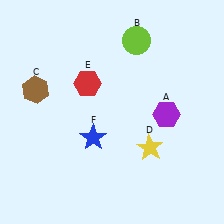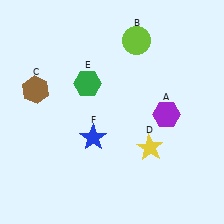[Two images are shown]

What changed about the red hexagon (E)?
In Image 1, E is red. In Image 2, it changed to green.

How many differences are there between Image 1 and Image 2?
There is 1 difference between the two images.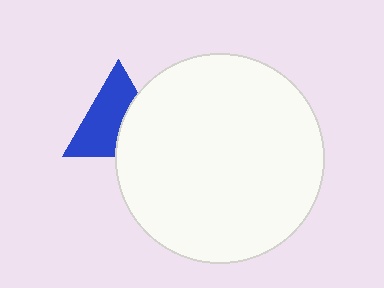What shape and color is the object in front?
The object in front is a white circle.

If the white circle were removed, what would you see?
You would see the complete blue triangle.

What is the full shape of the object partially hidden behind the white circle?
The partially hidden object is a blue triangle.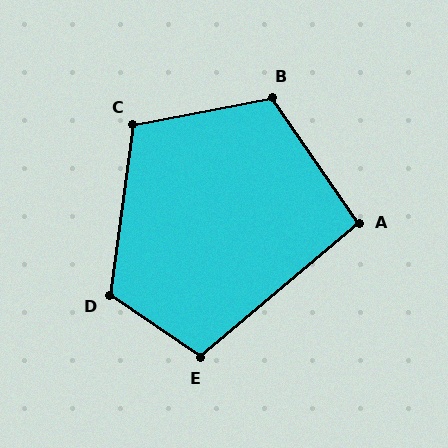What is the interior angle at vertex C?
Approximately 109 degrees (obtuse).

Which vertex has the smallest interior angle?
A, at approximately 95 degrees.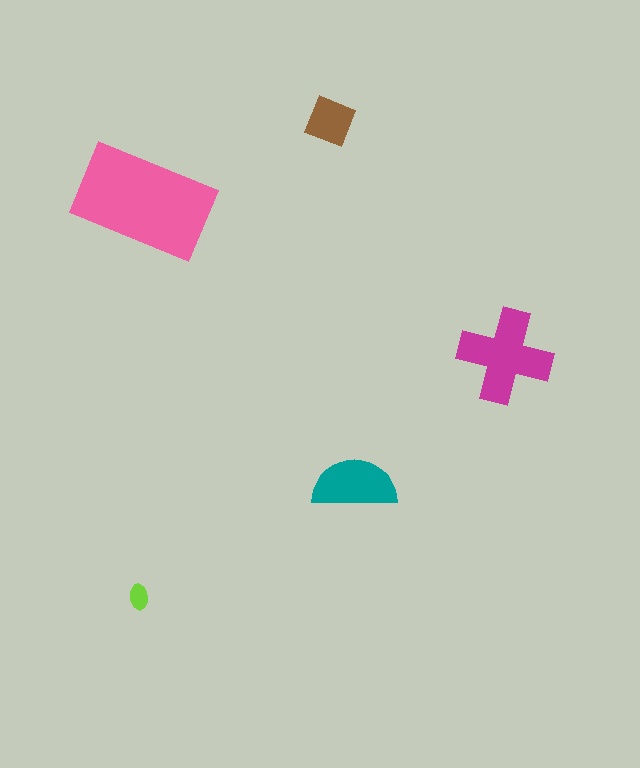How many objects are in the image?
There are 5 objects in the image.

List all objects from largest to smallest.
The pink rectangle, the magenta cross, the teal semicircle, the brown diamond, the lime ellipse.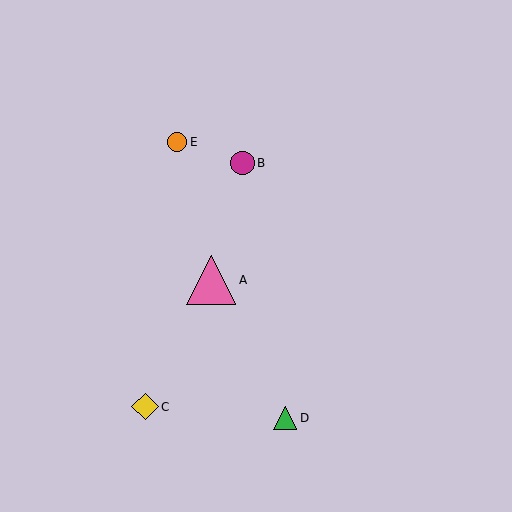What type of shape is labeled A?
Shape A is a pink triangle.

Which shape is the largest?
The pink triangle (labeled A) is the largest.